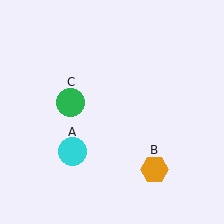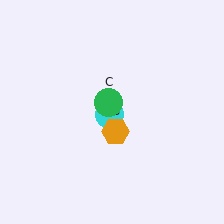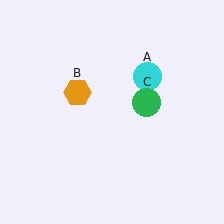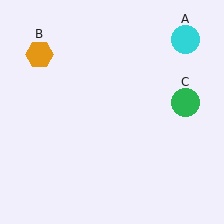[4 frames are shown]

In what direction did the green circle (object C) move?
The green circle (object C) moved right.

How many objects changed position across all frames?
3 objects changed position: cyan circle (object A), orange hexagon (object B), green circle (object C).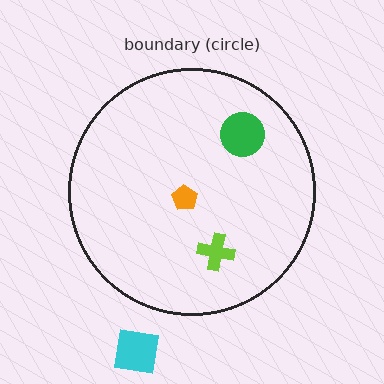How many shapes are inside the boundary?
3 inside, 1 outside.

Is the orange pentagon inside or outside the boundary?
Inside.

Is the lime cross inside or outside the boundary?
Inside.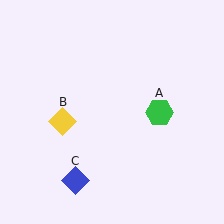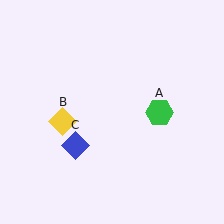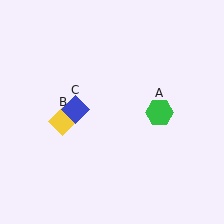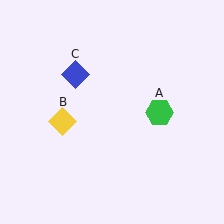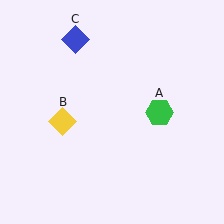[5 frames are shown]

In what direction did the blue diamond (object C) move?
The blue diamond (object C) moved up.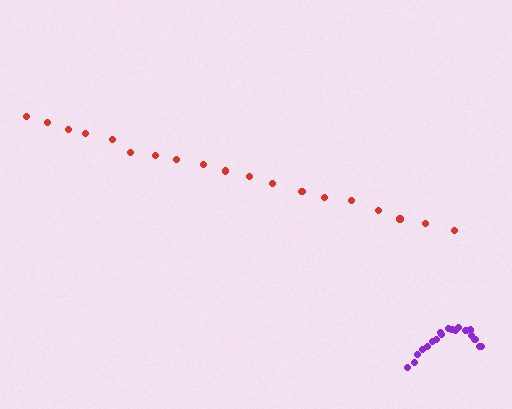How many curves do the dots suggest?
There are 2 distinct paths.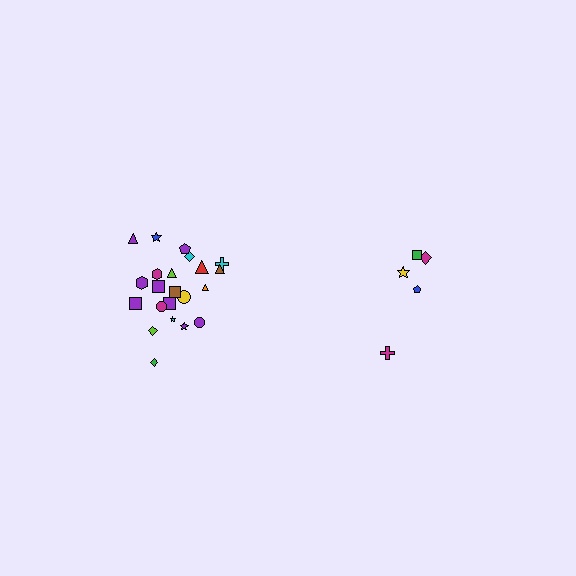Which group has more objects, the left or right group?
The left group.